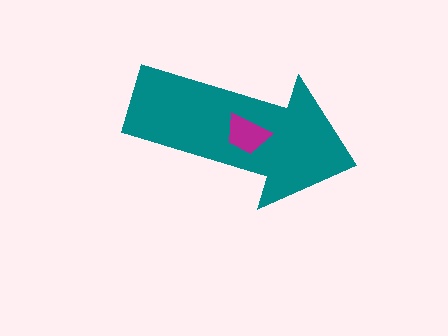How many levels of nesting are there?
2.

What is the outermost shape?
The teal arrow.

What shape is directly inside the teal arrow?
The magenta trapezoid.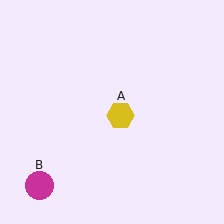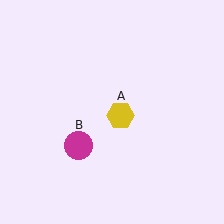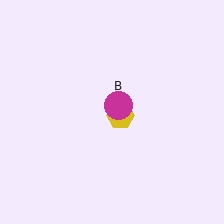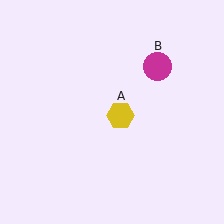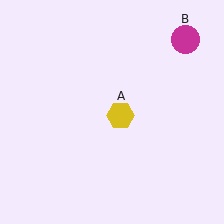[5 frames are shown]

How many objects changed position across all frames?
1 object changed position: magenta circle (object B).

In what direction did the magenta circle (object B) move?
The magenta circle (object B) moved up and to the right.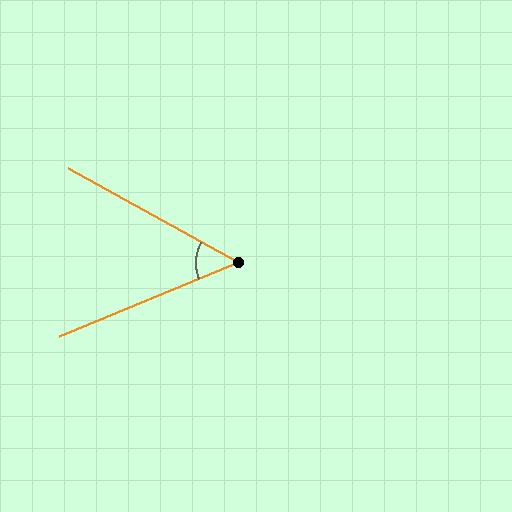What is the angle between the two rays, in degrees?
Approximately 51 degrees.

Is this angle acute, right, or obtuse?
It is acute.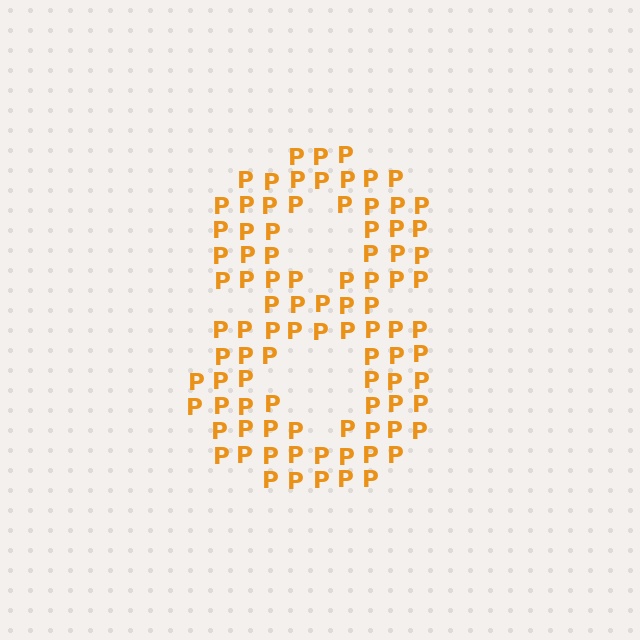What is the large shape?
The large shape is the digit 8.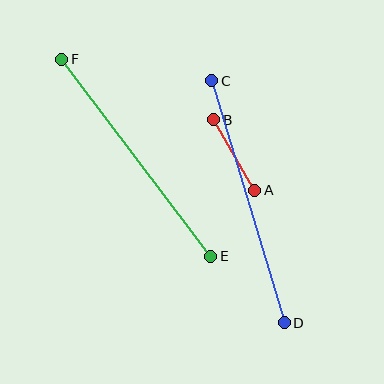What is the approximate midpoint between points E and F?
The midpoint is at approximately (136, 158) pixels.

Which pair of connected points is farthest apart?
Points C and D are farthest apart.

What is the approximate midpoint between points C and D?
The midpoint is at approximately (248, 202) pixels.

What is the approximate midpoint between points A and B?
The midpoint is at approximately (234, 155) pixels.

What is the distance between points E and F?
The distance is approximately 247 pixels.